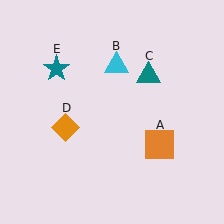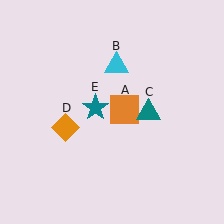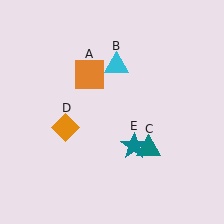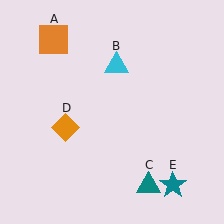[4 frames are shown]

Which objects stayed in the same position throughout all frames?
Cyan triangle (object B) and orange diamond (object D) remained stationary.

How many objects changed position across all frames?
3 objects changed position: orange square (object A), teal triangle (object C), teal star (object E).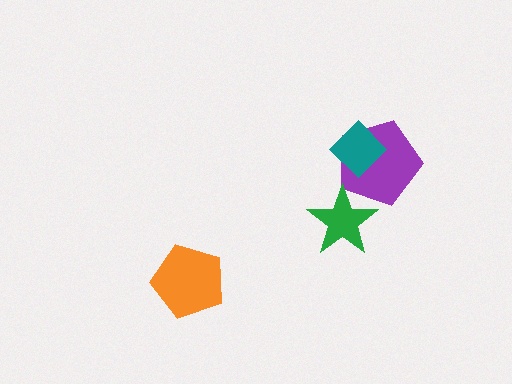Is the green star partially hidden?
No, no other shape covers it.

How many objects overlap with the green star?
1 object overlaps with the green star.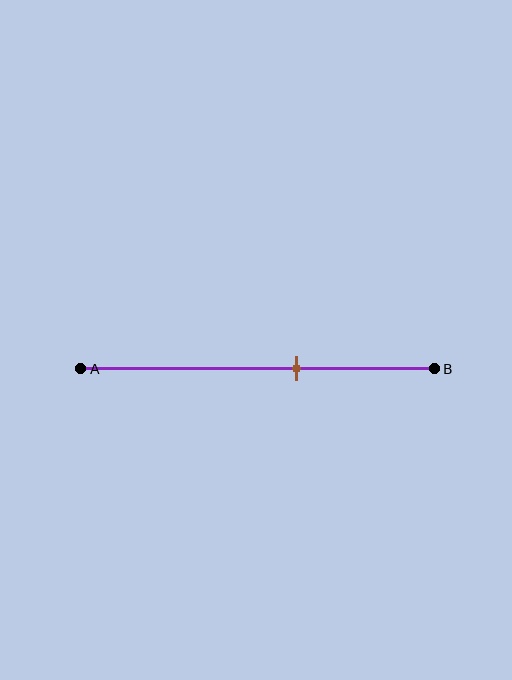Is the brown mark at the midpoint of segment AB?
No, the mark is at about 60% from A, not at the 50% midpoint.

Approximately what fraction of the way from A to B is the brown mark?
The brown mark is approximately 60% of the way from A to B.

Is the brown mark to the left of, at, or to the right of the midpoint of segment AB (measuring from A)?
The brown mark is to the right of the midpoint of segment AB.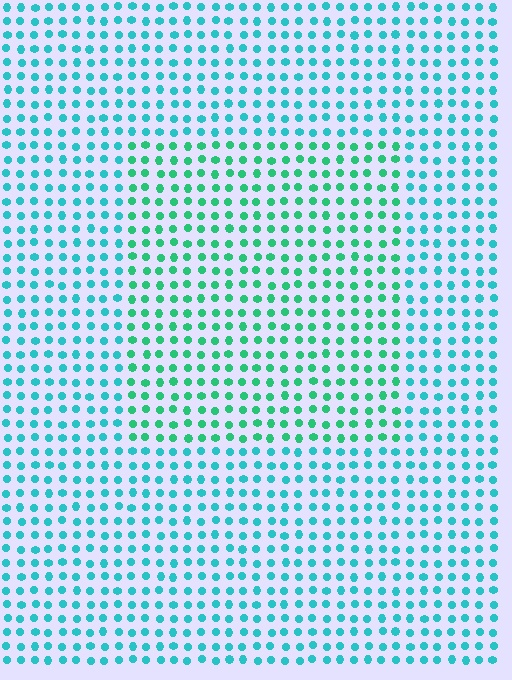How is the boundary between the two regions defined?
The boundary is defined purely by a slight shift in hue (about 31 degrees). Spacing, size, and orientation are identical on both sides.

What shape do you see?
I see a rectangle.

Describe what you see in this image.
The image is filled with small cyan elements in a uniform arrangement. A rectangle-shaped region is visible where the elements are tinted to a slightly different hue, forming a subtle color boundary.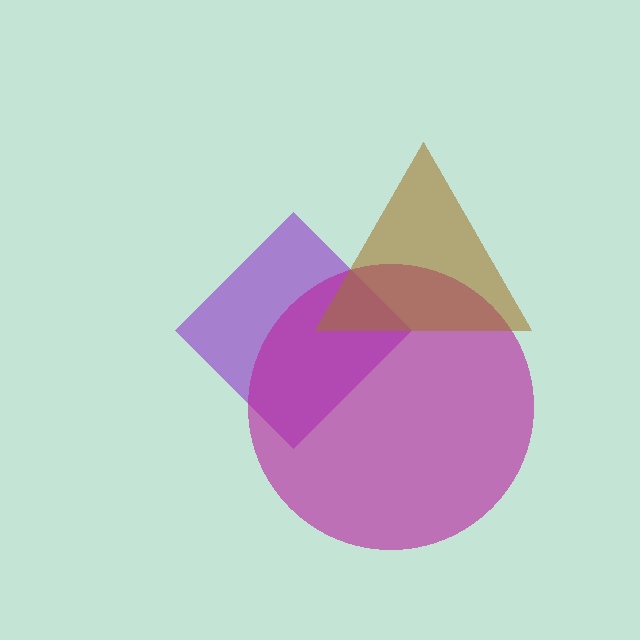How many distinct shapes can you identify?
There are 3 distinct shapes: a purple diamond, a magenta circle, a brown triangle.